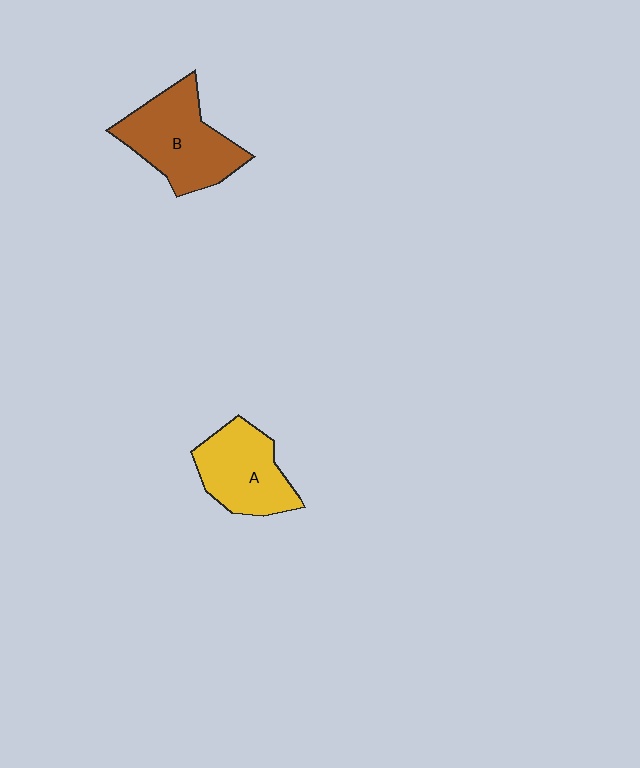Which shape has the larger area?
Shape B (brown).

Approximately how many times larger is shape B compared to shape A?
Approximately 1.2 times.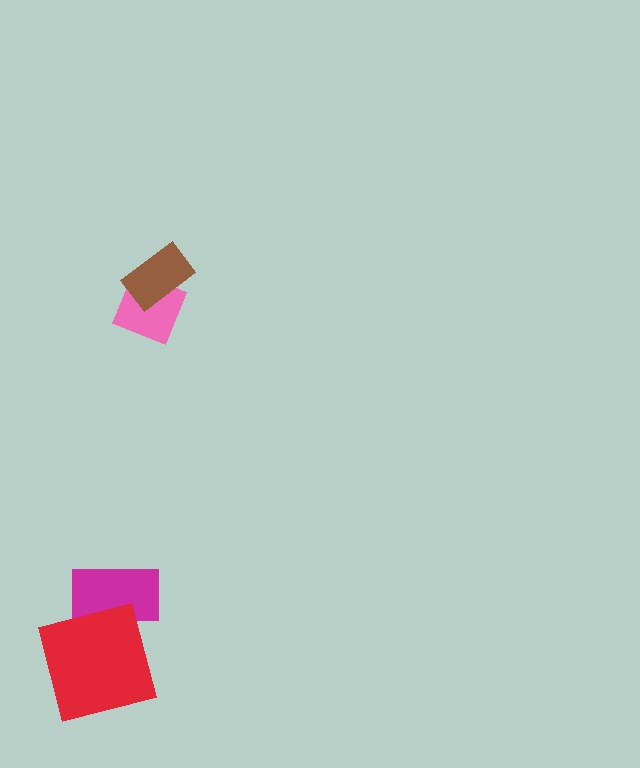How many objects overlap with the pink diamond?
1 object overlaps with the pink diamond.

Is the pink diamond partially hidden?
Yes, it is partially covered by another shape.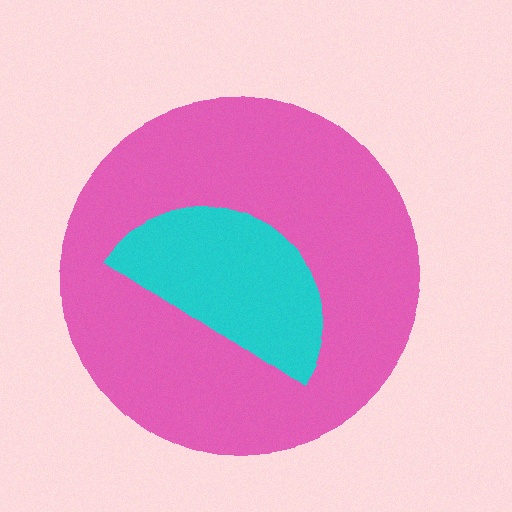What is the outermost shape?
The pink circle.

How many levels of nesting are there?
2.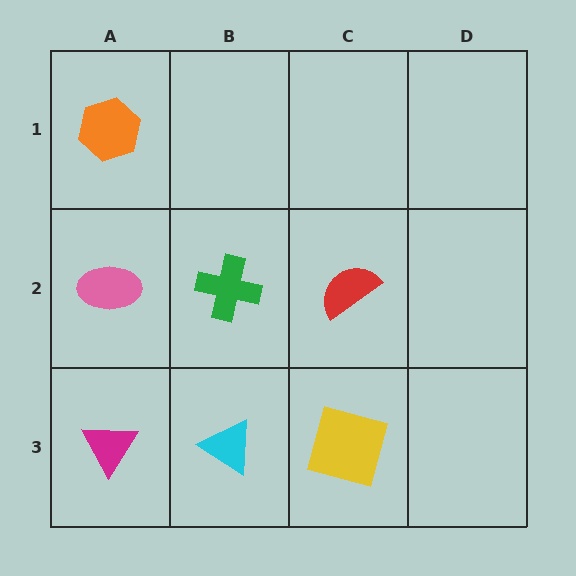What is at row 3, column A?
A magenta triangle.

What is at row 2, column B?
A green cross.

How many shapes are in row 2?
3 shapes.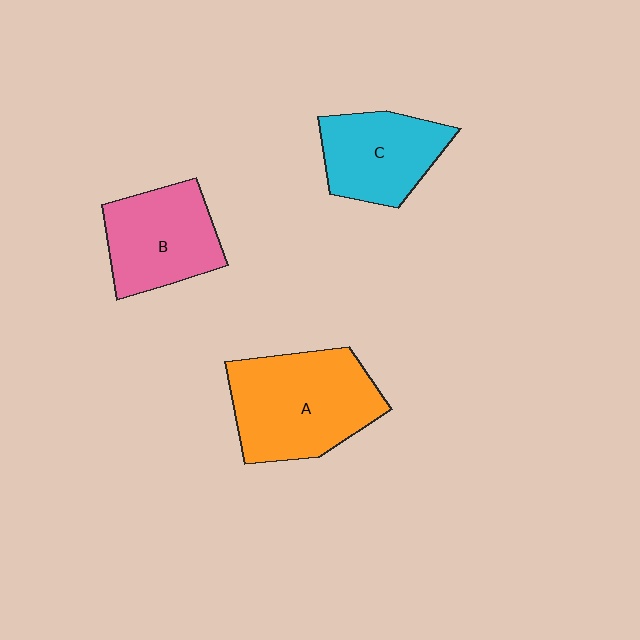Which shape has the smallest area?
Shape C (cyan).